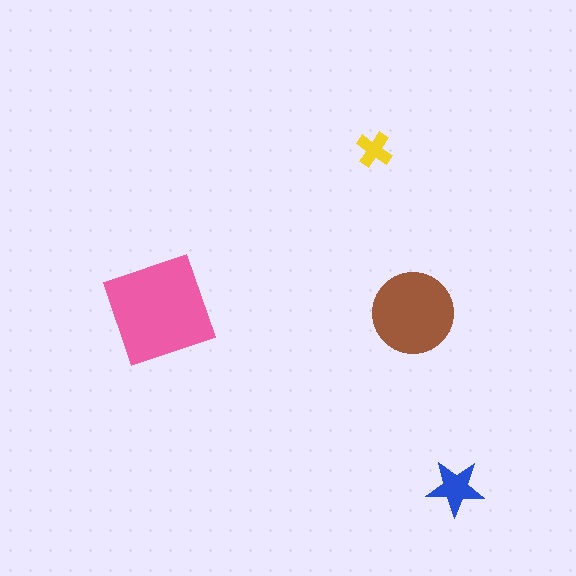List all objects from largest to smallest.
The pink diamond, the brown circle, the blue star, the yellow cross.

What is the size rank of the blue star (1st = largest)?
3rd.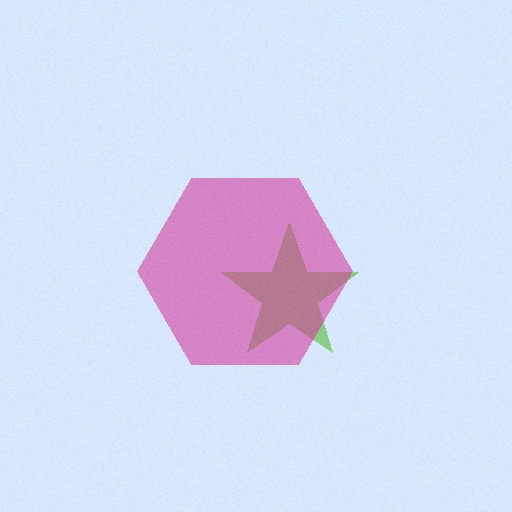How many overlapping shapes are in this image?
There are 2 overlapping shapes in the image.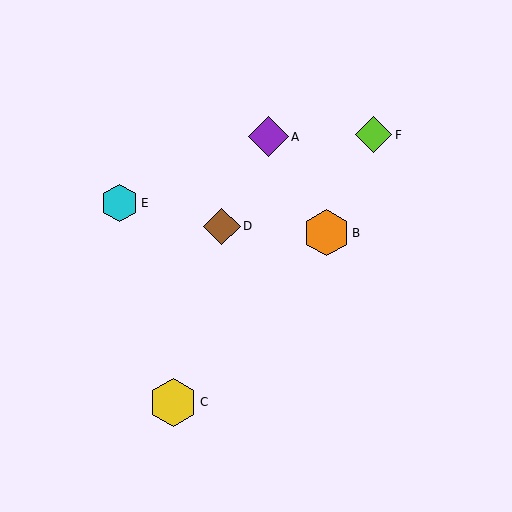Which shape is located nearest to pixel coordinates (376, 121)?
The lime diamond (labeled F) at (373, 134) is nearest to that location.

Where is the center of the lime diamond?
The center of the lime diamond is at (373, 134).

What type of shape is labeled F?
Shape F is a lime diamond.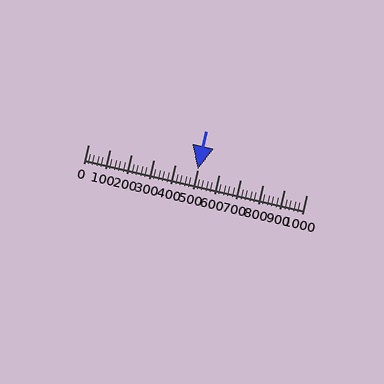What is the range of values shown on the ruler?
The ruler shows values from 0 to 1000.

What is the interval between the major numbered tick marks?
The major tick marks are spaced 100 units apart.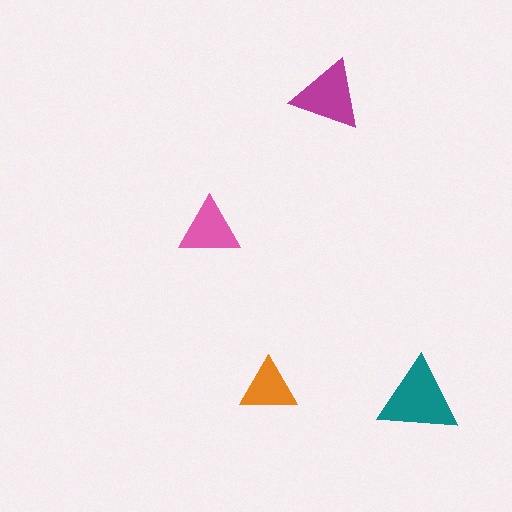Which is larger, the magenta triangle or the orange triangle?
The magenta one.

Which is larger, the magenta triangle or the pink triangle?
The magenta one.